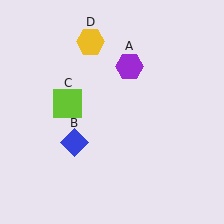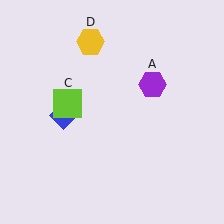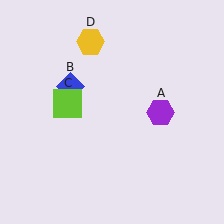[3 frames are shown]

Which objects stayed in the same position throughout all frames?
Lime square (object C) and yellow hexagon (object D) remained stationary.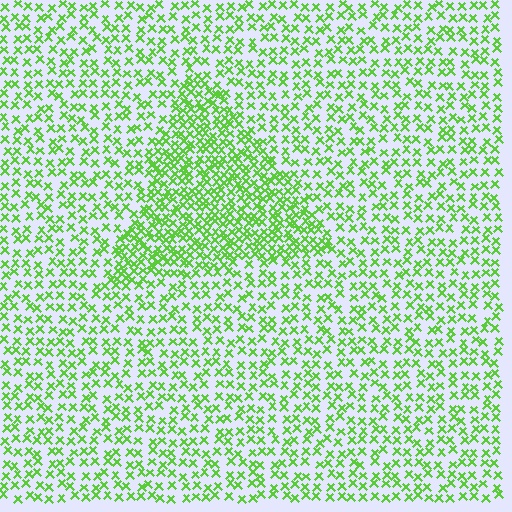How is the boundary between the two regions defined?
The boundary is defined by a change in element density (approximately 1.9x ratio). All elements are the same color, size, and shape.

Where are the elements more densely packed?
The elements are more densely packed inside the triangle boundary.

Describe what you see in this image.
The image contains small lime elements arranged at two different densities. A triangle-shaped region is visible where the elements are more densely packed than the surrounding area.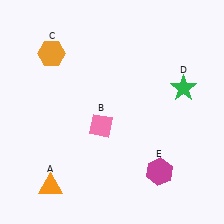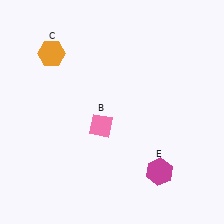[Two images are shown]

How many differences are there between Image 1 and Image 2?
There are 2 differences between the two images.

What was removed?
The orange triangle (A), the green star (D) were removed in Image 2.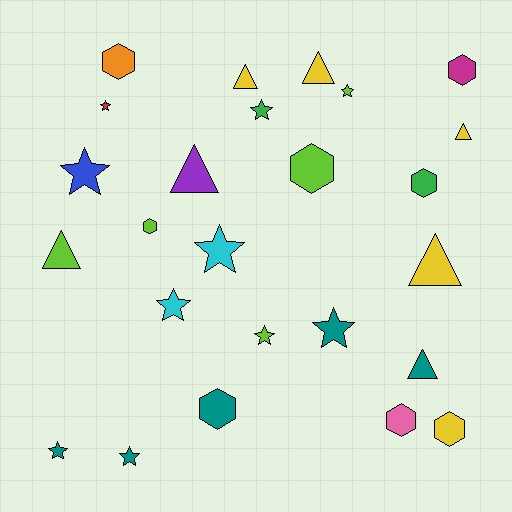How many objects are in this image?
There are 25 objects.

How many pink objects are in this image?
There is 1 pink object.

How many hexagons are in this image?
There are 8 hexagons.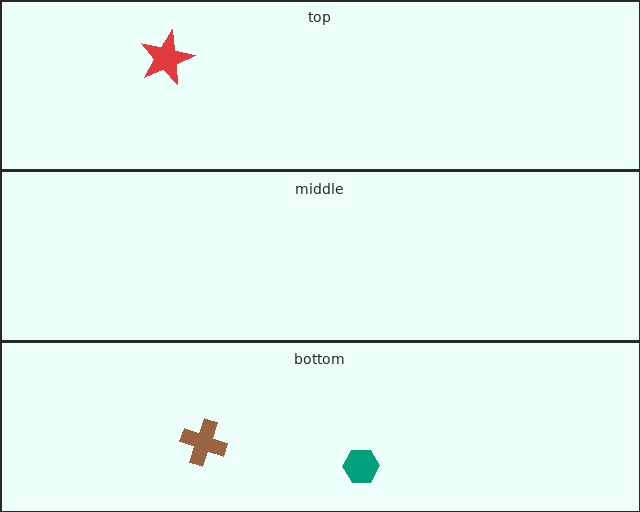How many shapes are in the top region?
1.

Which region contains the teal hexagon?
The bottom region.